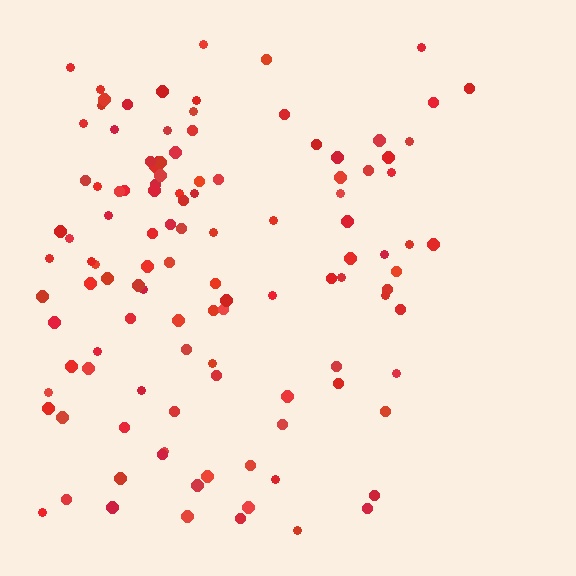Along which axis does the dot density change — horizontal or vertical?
Horizontal.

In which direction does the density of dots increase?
From right to left, with the left side densest.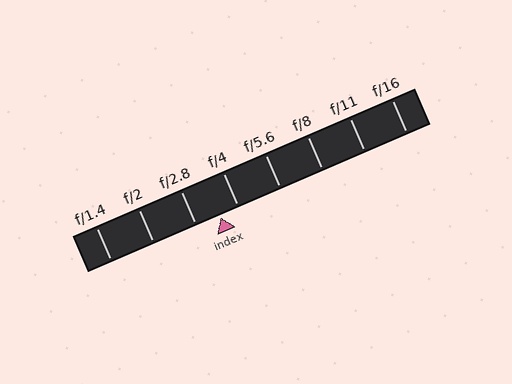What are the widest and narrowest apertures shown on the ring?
The widest aperture shown is f/1.4 and the narrowest is f/16.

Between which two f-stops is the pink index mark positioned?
The index mark is between f/2.8 and f/4.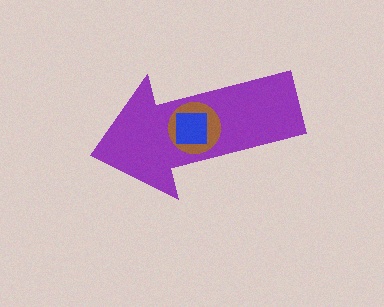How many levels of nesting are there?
3.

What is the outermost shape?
The purple arrow.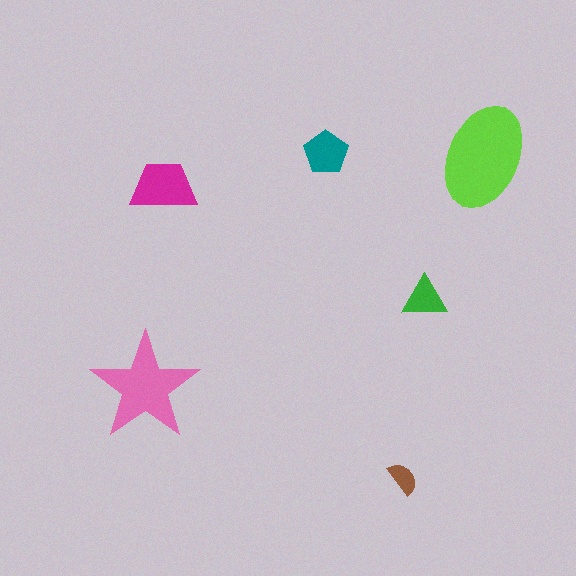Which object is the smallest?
The brown semicircle.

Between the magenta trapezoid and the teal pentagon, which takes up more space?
The magenta trapezoid.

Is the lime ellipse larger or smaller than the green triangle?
Larger.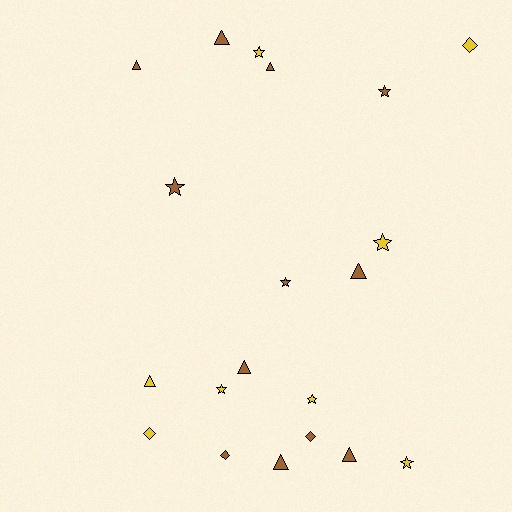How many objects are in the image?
There are 20 objects.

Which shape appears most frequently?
Star, with 8 objects.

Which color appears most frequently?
Brown, with 12 objects.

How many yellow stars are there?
There are 5 yellow stars.